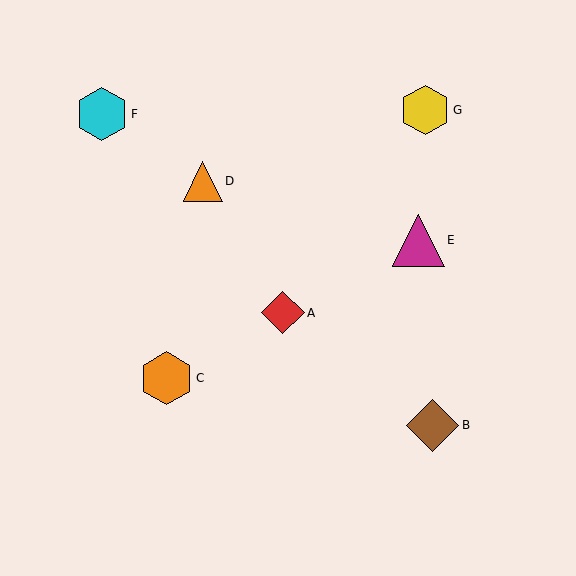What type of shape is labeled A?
Shape A is a red diamond.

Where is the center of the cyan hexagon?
The center of the cyan hexagon is at (102, 114).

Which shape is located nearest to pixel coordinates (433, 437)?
The brown diamond (labeled B) at (433, 425) is nearest to that location.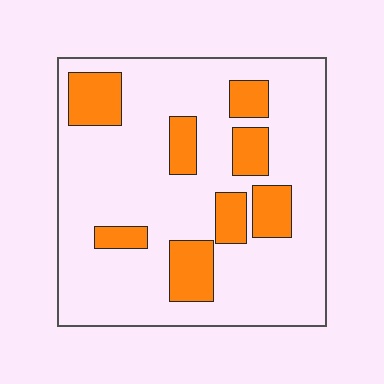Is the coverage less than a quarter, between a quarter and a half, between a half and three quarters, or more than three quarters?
Less than a quarter.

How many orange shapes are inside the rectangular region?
8.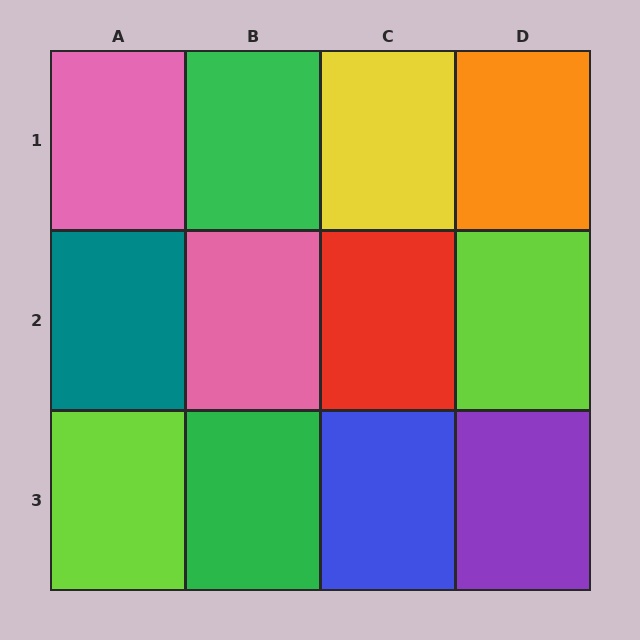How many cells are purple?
1 cell is purple.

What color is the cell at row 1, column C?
Yellow.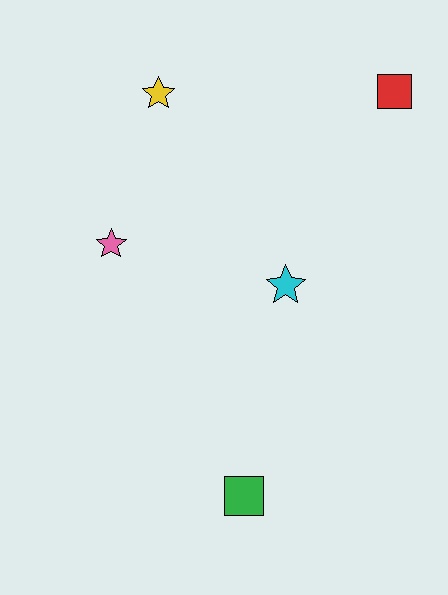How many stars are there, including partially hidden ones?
There are 3 stars.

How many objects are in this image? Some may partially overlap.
There are 5 objects.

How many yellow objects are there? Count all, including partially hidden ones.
There is 1 yellow object.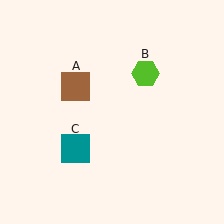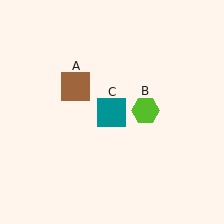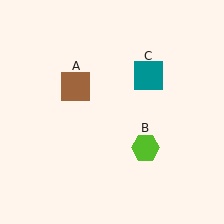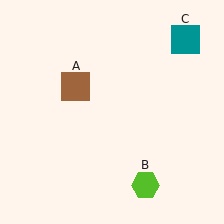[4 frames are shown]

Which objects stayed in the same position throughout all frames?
Brown square (object A) remained stationary.